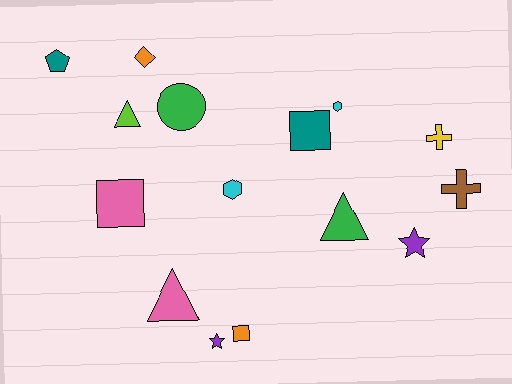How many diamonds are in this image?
There is 1 diamond.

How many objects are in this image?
There are 15 objects.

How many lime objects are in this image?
There is 1 lime object.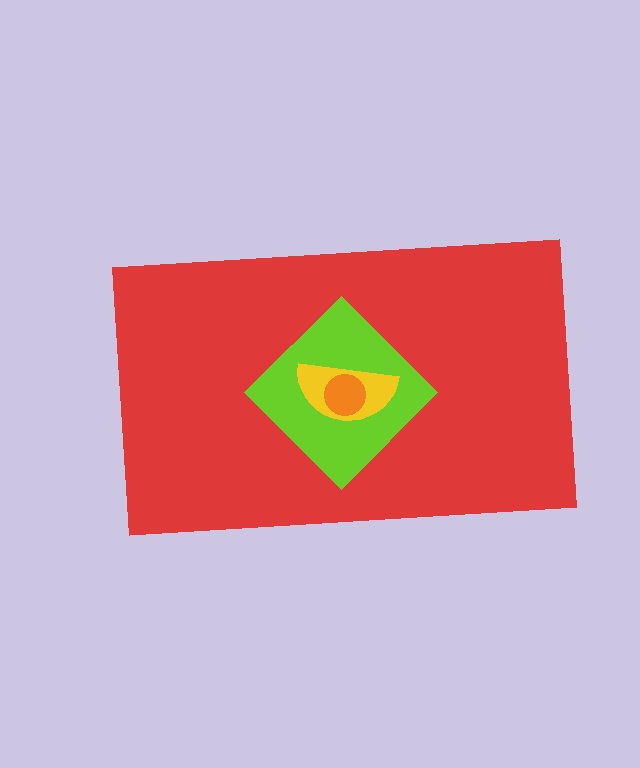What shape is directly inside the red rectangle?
The lime diamond.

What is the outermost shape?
The red rectangle.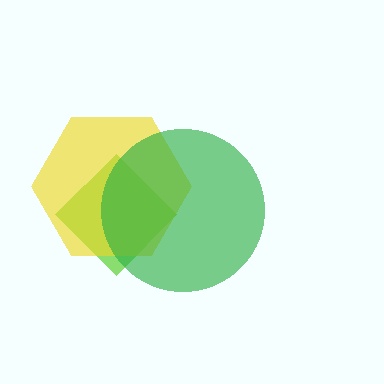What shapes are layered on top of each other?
The layered shapes are: a lime diamond, a yellow hexagon, a green circle.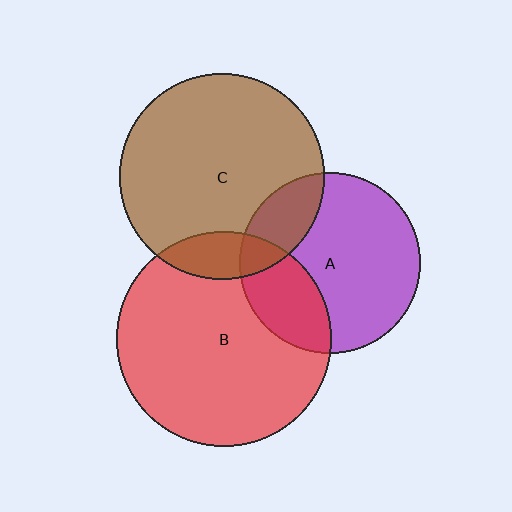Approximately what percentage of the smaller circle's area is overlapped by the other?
Approximately 20%.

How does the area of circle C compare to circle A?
Approximately 1.3 times.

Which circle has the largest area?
Circle B (red).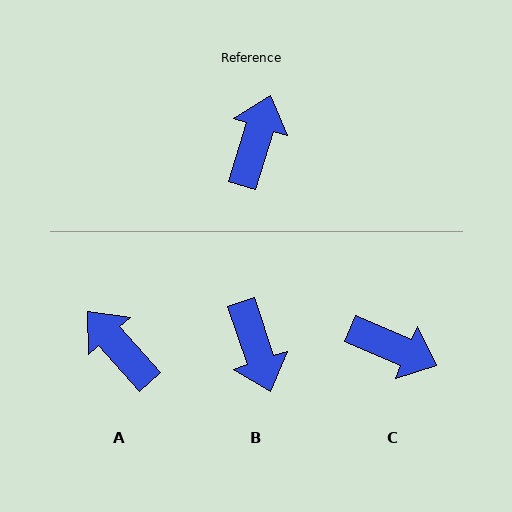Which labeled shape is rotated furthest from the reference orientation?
B, about 144 degrees away.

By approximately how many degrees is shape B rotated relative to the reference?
Approximately 144 degrees clockwise.